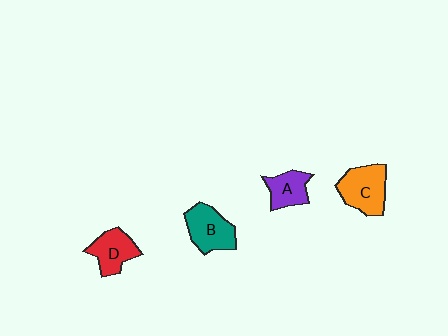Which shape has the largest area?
Shape C (orange).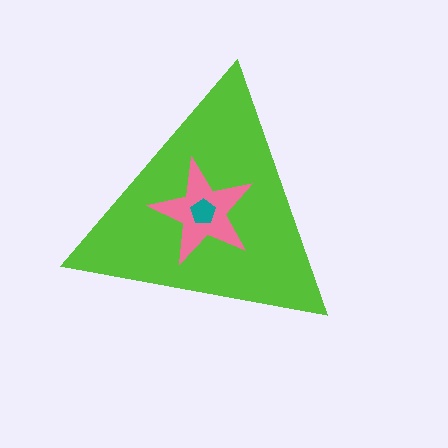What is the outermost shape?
The lime triangle.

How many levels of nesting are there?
3.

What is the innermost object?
The teal pentagon.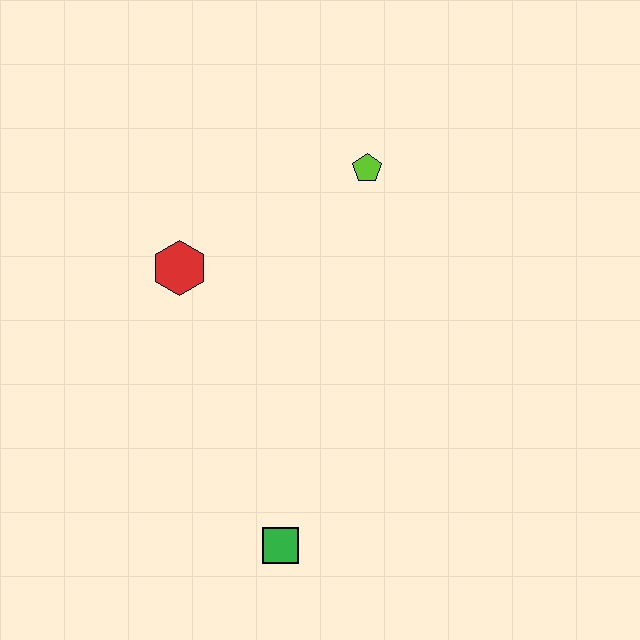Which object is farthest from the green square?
The lime pentagon is farthest from the green square.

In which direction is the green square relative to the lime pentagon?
The green square is below the lime pentagon.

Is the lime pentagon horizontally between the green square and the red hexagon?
No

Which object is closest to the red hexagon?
The lime pentagon is closest to the red hexagon.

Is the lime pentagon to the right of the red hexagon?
Yes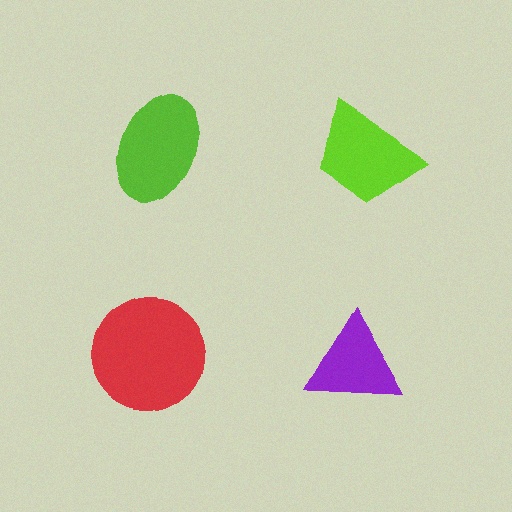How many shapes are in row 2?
2 shapes.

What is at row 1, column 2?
A lime trapezoid.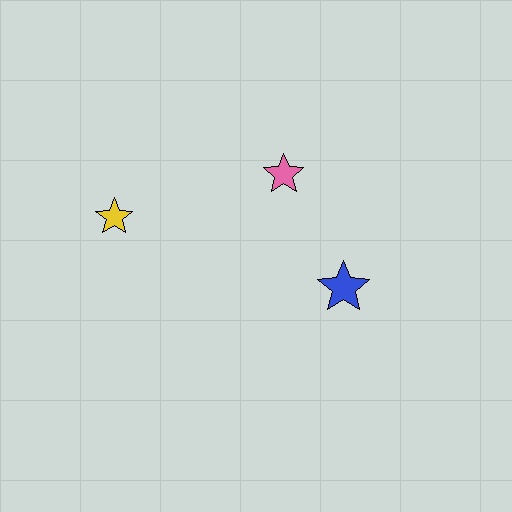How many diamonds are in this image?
There are no diamonds.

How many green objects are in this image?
There are no green objects.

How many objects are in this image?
There are 3 objects.